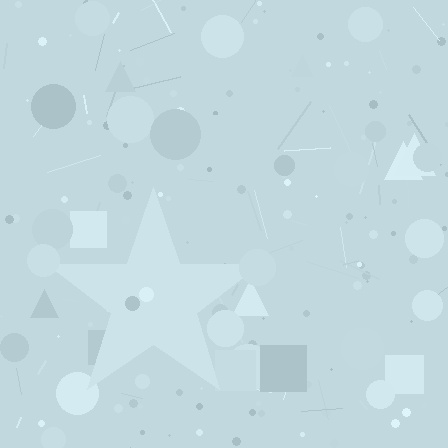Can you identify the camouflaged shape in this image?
The camouflaged shape is a star.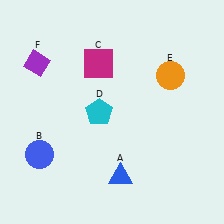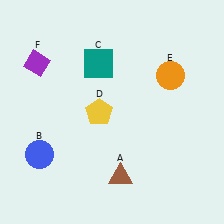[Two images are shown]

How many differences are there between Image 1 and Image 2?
There are 3 differences between the two images.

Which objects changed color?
A changed from blue to brown. C changed from magenta to teal. D changed from cyan to yellow.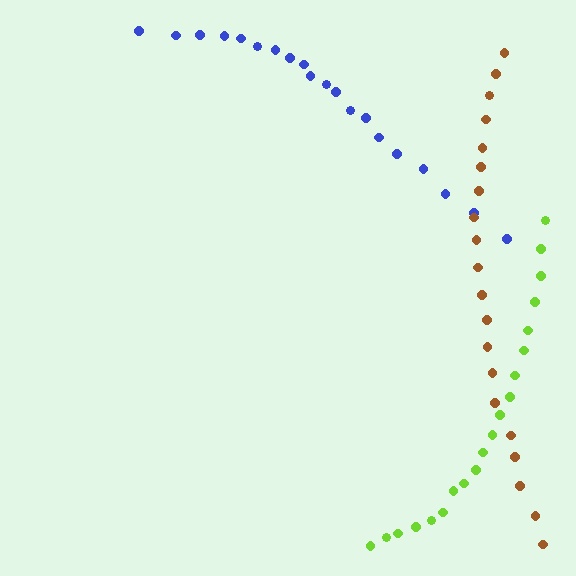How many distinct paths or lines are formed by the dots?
There are 3 distinct paths.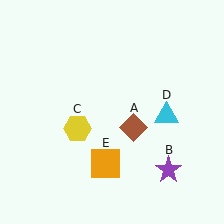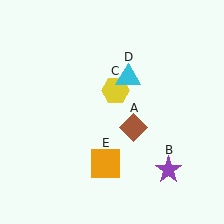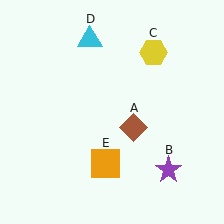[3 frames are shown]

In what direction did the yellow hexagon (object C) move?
The yellow hexagon (object C) moved up and to the right.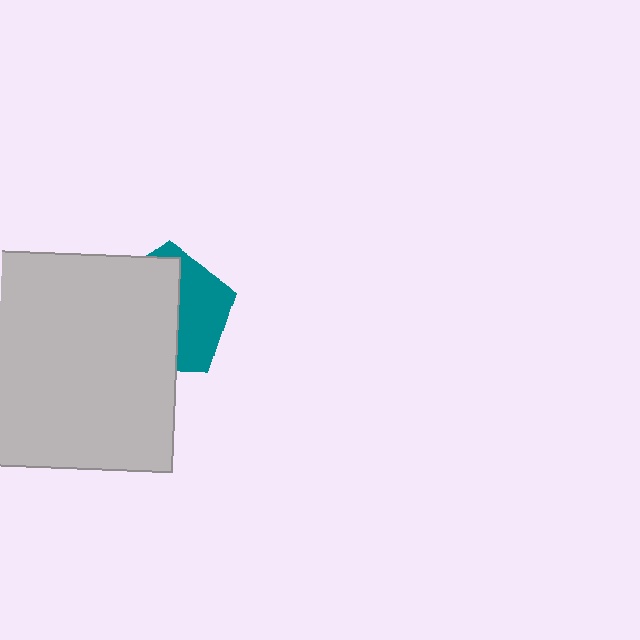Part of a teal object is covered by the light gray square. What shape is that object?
It is a pentagon.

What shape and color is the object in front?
The object in front is a light gray square.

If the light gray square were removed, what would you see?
You would see the complete teal pentagon.